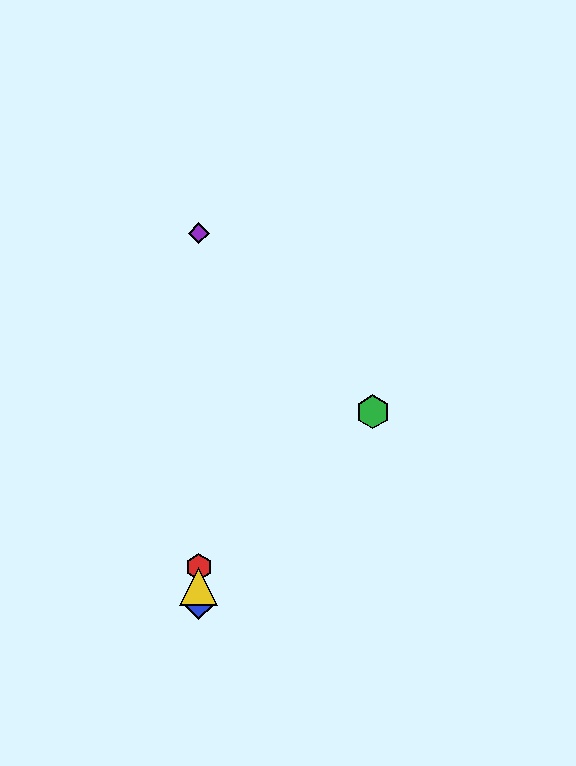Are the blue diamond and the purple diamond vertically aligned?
Yes, both are at x≈199.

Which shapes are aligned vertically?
The red hexagon, the blue diamond, the yellow triangle, the purple diamond are aligned vertically.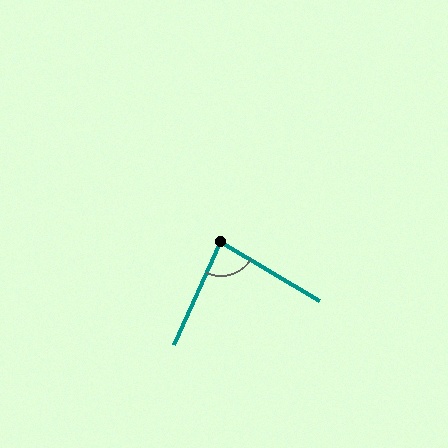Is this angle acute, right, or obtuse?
It is acute.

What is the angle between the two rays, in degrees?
Approximately 83 degrees.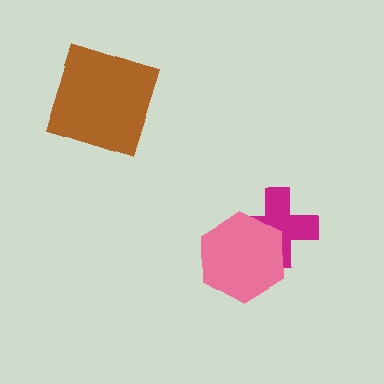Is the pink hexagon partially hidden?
No, no other shape covers it.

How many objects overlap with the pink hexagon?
1 object overlaps with the pink hexagon.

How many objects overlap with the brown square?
0 objects overlap with the brown square.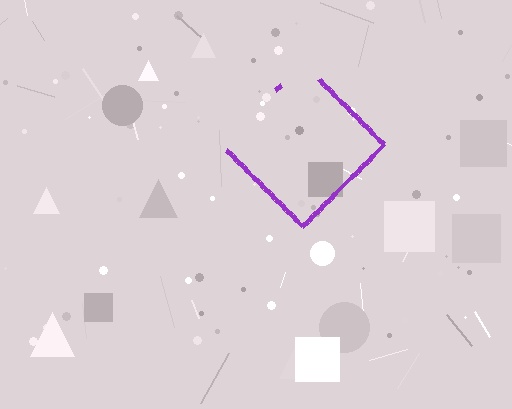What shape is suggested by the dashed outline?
The dashed outline suggests a diamond.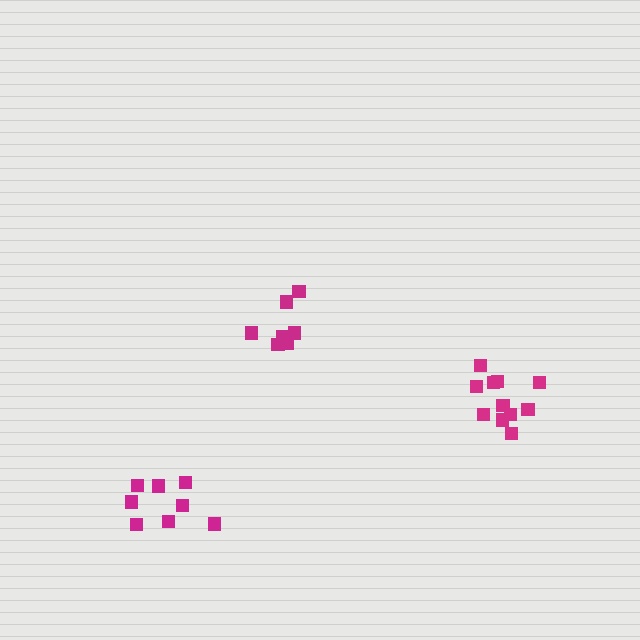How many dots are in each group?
Group 1: 8 dots, Group 2: 8 dots, Group 3: 11 dots (27 total).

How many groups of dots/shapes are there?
There are 3 groups.